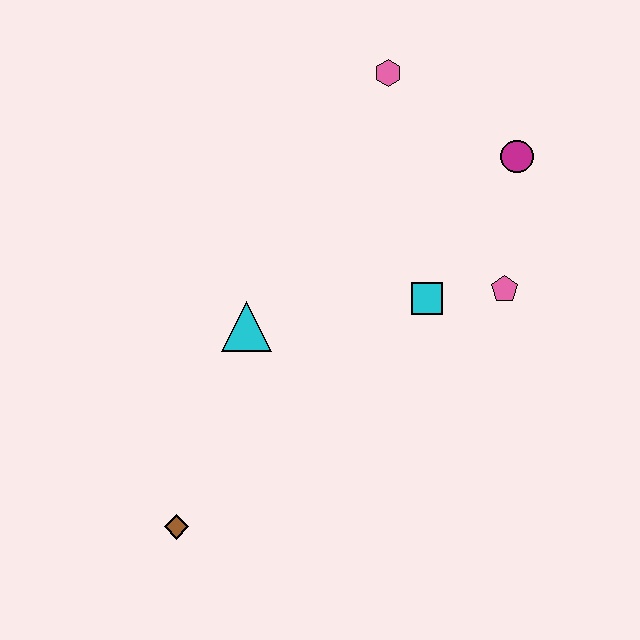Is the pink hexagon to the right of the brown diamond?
Yes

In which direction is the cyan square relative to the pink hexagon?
The cyan square is below the pink hexagon.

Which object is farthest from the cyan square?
The brown diamond is farthest from the cyan square.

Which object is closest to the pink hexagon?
The magenta circle is closest to the pink hexagon.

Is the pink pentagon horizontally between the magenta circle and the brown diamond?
Yes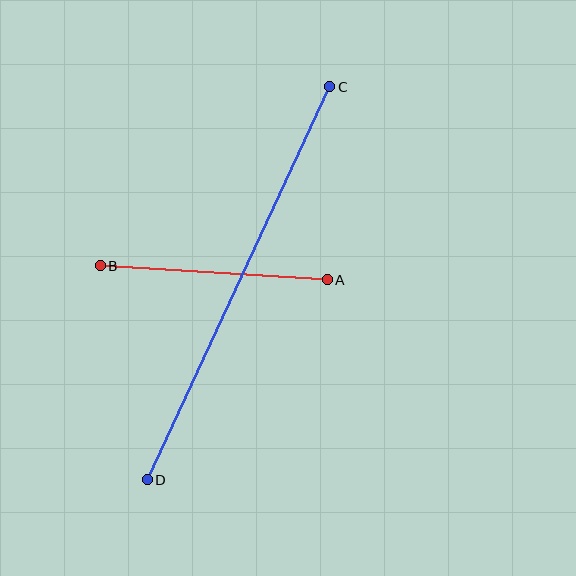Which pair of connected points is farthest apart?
Points C and D are farthest apart.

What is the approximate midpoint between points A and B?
The midpoint is at approximately (214, 273) pixels.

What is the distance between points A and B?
The distance is approximately 228 pixels.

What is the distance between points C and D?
The distance is approximately 434 pixels.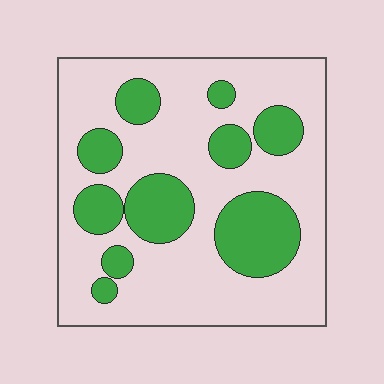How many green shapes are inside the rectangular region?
10.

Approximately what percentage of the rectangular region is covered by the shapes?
Approximately 30%.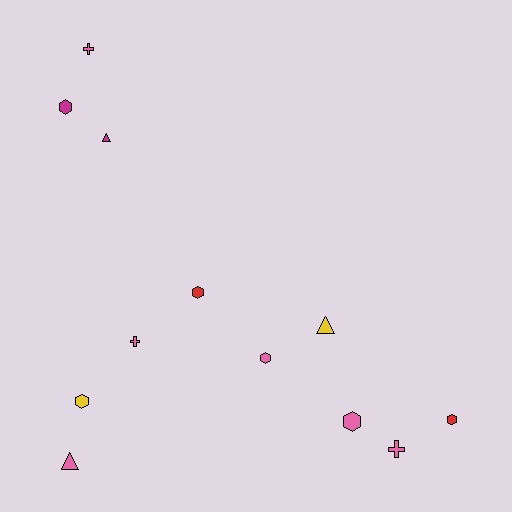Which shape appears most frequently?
Hexagon, with 6 objects.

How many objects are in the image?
There are 12 objects.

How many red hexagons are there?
There are 2 red hexagons.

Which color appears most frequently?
Pink, with 6 objects.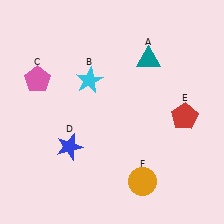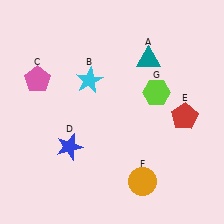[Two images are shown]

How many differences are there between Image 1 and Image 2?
There is 1 difference between the two images.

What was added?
A lime hexagon (G) was added in Image 2.